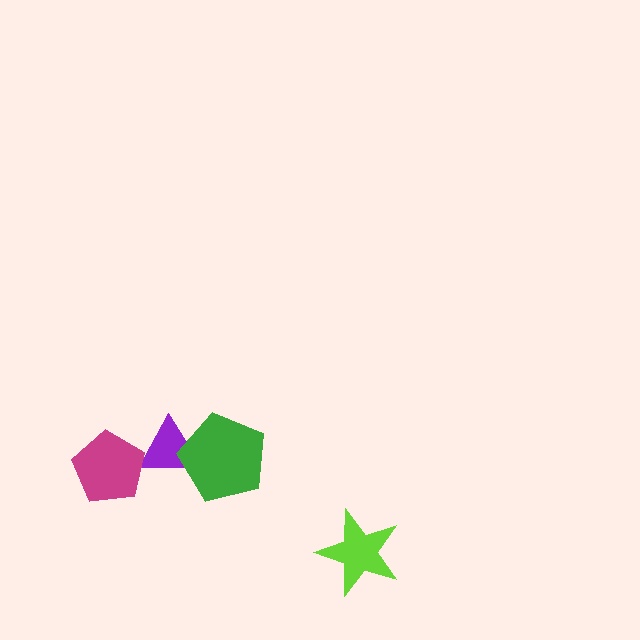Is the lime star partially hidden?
No, no other shape covers it.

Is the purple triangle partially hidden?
Yes, it is partially covered by another shape.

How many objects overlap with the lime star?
0 objects overlap with the lime star.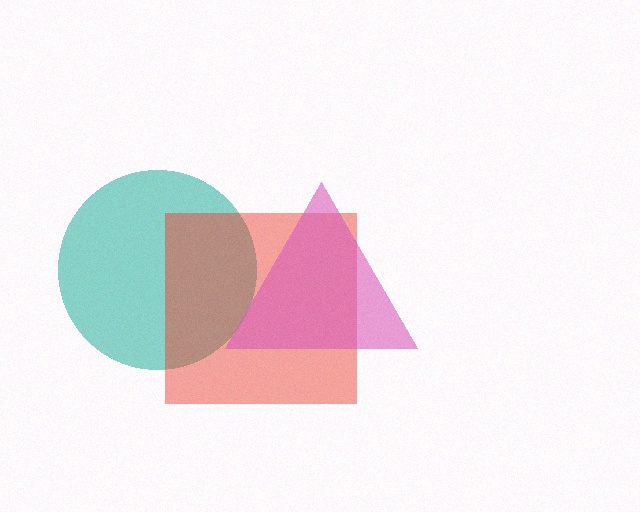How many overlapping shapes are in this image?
There are 3 overlapping shapes in the image.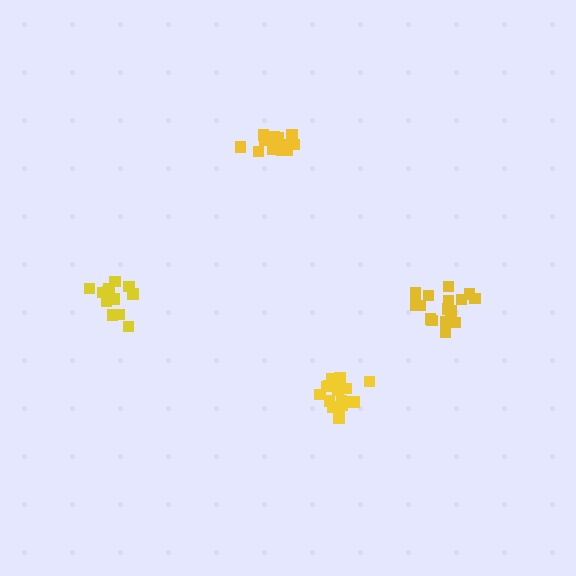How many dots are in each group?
Group 1: 16 dots, Group 2: 13 dots, Group 3: 18 dots, Group 4: 17 dots (64 total).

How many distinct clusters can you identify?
There are 4 distinct clusters.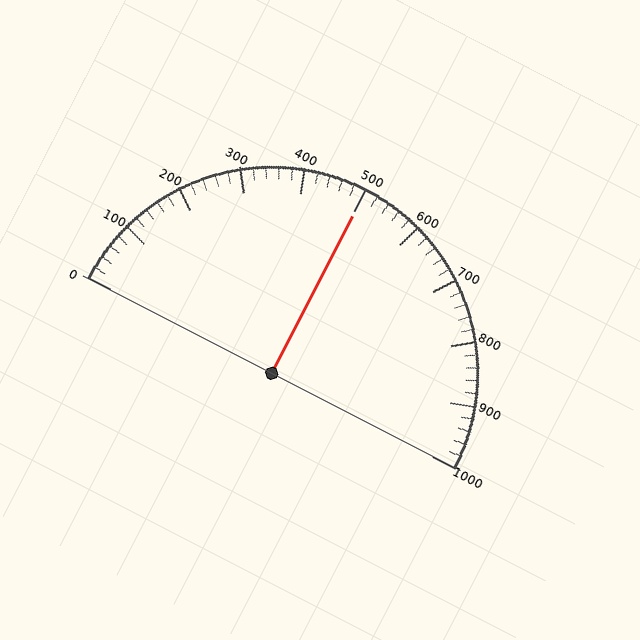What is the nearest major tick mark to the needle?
The nearest major tick mark is 500.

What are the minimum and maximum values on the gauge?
The gauge ranges from 0 to 1000.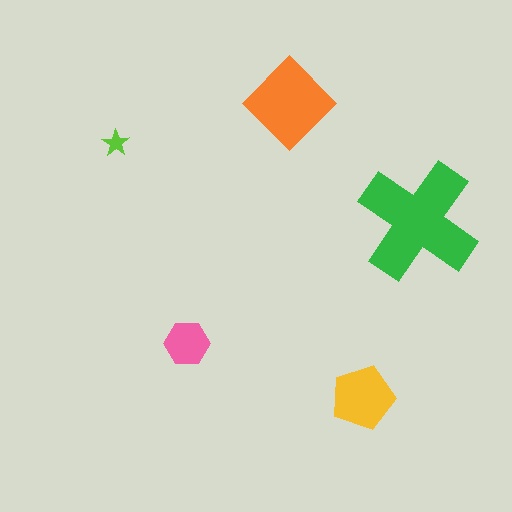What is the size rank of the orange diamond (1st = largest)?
2nd.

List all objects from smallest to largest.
The lime star, the pink hexagon, the yellow pentagon, the orange diamond, the green cross.